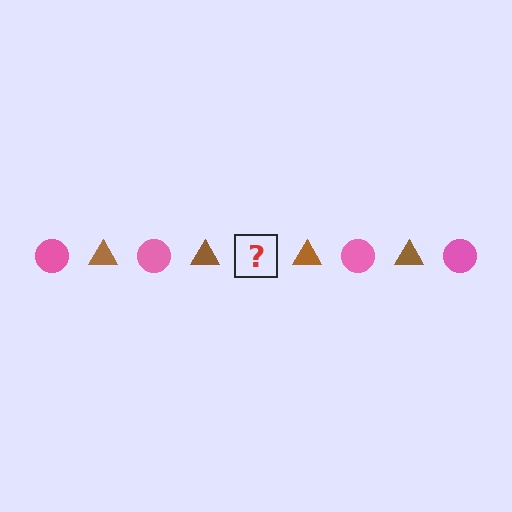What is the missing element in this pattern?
The missing element is a pink circle.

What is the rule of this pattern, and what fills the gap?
The rule is that the pattern alternates between pink circle and brown triangle. The gap should be filled with a pink circle.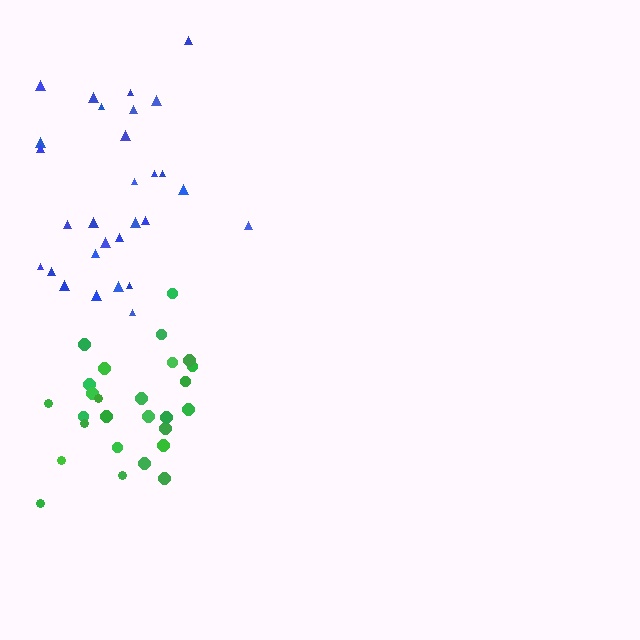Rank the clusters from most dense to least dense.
green, blue.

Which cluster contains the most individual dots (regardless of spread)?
Blue (29).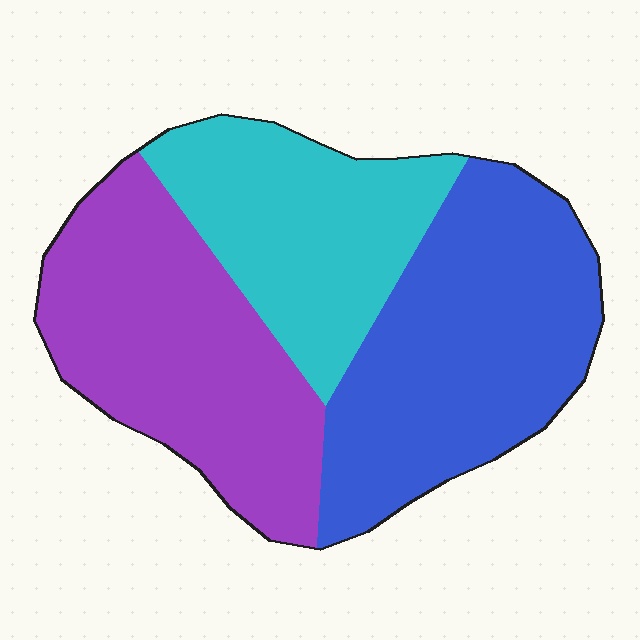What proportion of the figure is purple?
Purple covers about 35% of the figure.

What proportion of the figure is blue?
Blue takes up about three eighths (3/8) of the figure.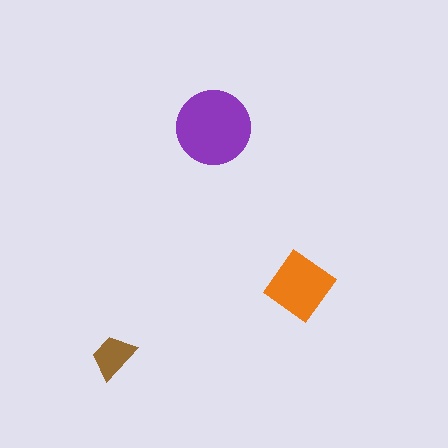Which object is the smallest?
The brown trapezoid.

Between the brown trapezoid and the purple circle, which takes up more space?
The purple circle.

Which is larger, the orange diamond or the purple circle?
The purple circle.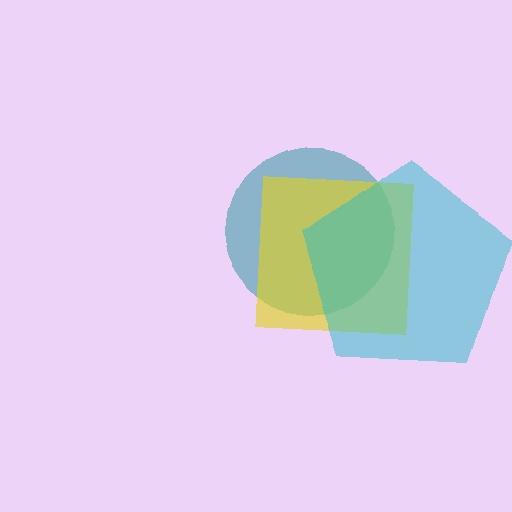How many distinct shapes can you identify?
There are 3 distinct shapes: a teal circle, a yellow square, a cyan pentagon.